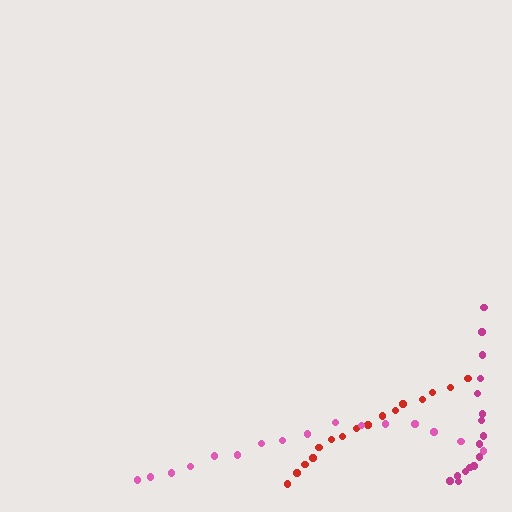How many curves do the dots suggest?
There are 3 distinct paths.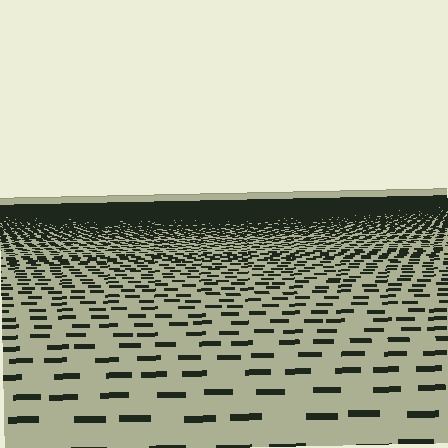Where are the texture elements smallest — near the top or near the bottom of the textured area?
Near the top.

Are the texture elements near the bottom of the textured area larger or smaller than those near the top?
Larger. Near the bottom, elements are closer to the viewer and appear at a bigger on-screen size.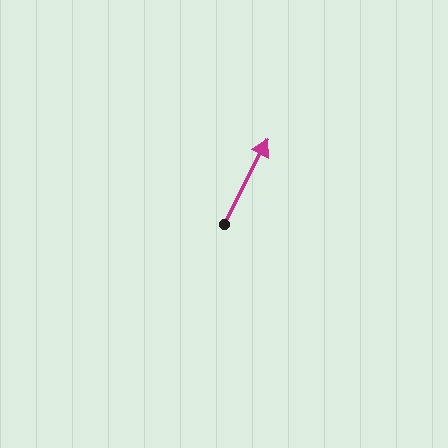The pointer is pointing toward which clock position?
Roughly 1 o'clock.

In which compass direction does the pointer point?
Northeast.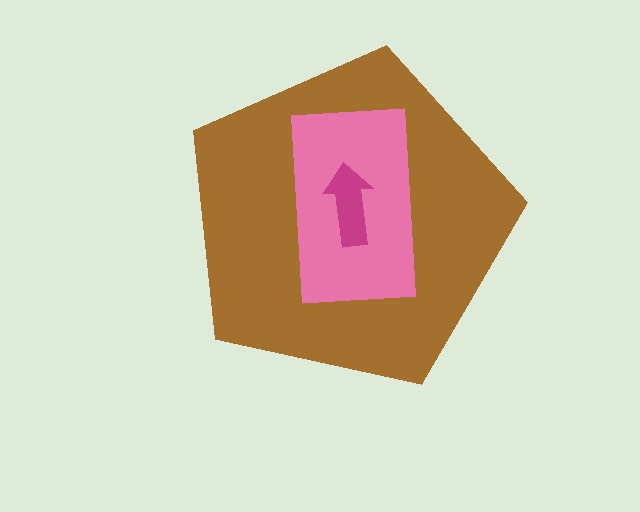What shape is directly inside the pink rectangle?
The magenta arrow.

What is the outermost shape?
The brown pentagon.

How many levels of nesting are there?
3.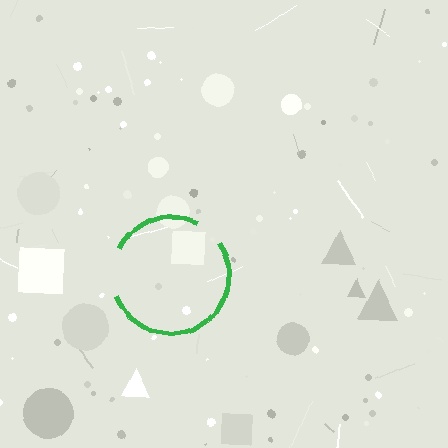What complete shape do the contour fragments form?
The contour fragments form a circle.